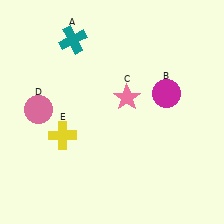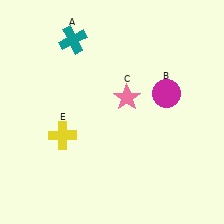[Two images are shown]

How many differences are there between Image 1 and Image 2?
There is 1 difference between the two images.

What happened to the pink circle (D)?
The pink circle (D) was removed in Image 2. It was in the top-left area of Image 1.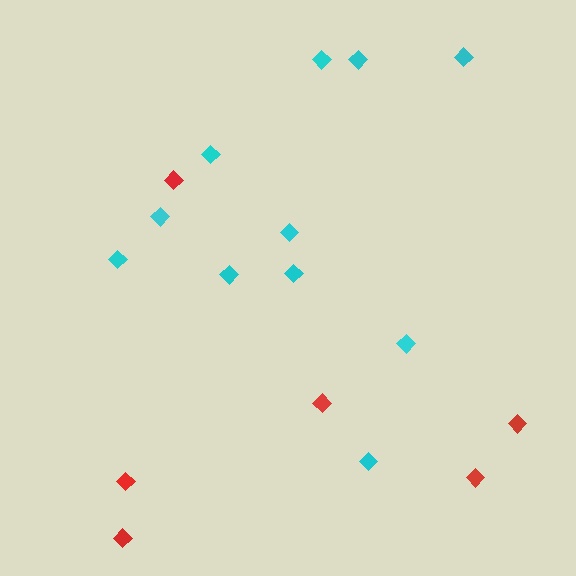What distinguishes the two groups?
There are 2 groups: one group of red diamonds (6) and one group of cyan diamonds (11).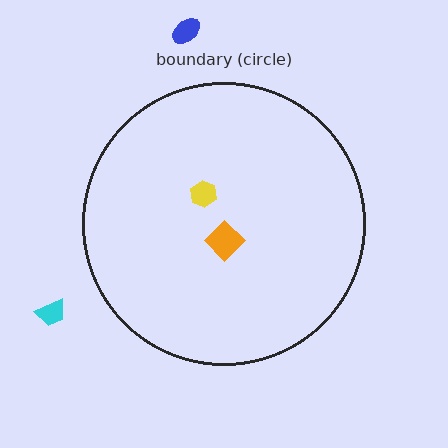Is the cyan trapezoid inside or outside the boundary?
Outside.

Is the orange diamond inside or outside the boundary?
Inside.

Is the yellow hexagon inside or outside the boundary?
Inside.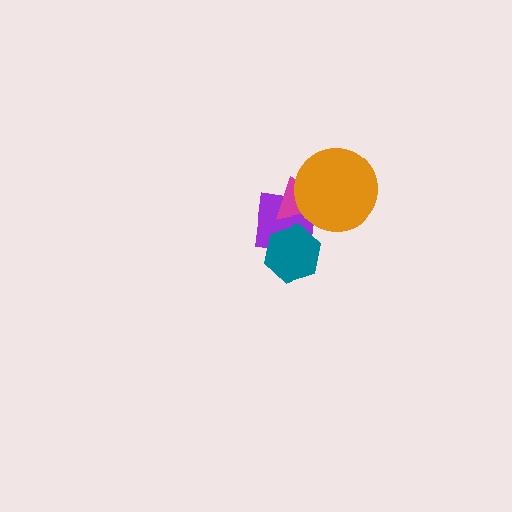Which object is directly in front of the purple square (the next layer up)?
The teal hexagon is directly in front of the purple square.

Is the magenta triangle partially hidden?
Yes, it is partially covered by another shape.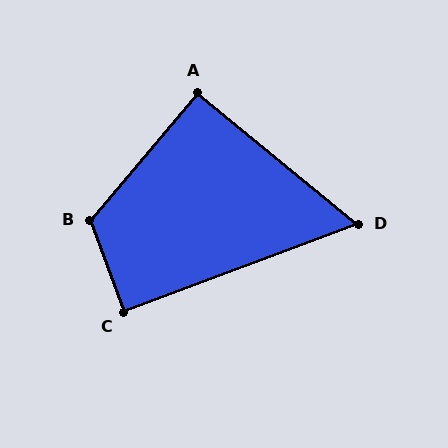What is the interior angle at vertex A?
Approximately 91 degrees (approximately right).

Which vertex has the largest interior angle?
B, at approximately 120 degrees.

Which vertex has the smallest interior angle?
D, at approximately 60 degrees.